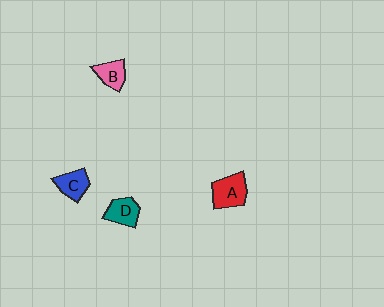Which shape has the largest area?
Shape A (red).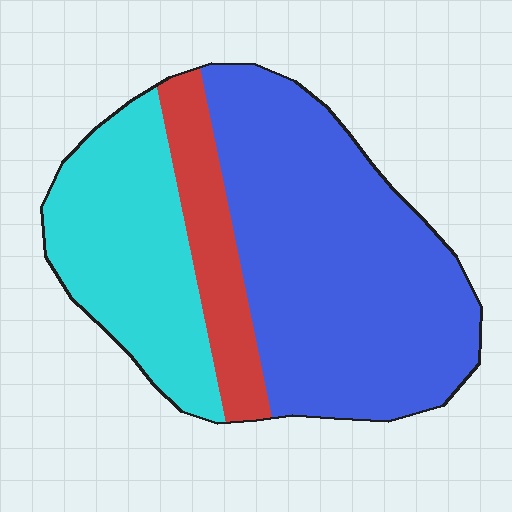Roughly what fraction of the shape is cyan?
Cyan takes up between a quarter and a half of the shape.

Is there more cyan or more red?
Cyan.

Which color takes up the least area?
Red, at roughly 15%.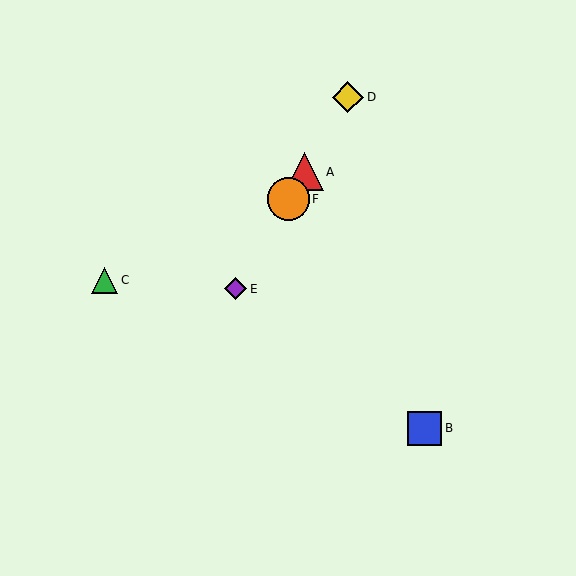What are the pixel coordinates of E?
Object E is at (236, 289).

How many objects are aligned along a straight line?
4 objects (A, D, E, F) are aligned along a straight line.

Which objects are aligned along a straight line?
Objects A, D, E, F are aligned along a straight line.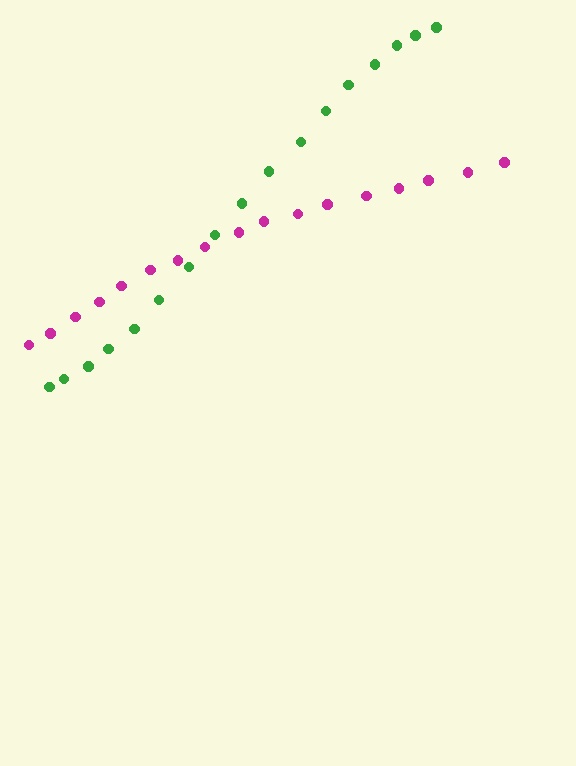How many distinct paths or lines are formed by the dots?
There are 2 distinct paths.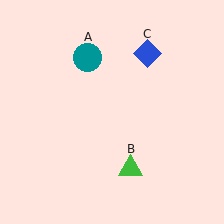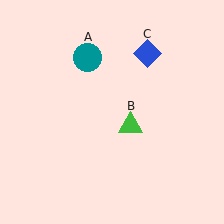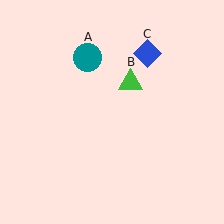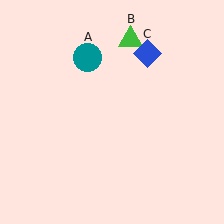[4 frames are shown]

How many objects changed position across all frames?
1 object changed position: green triangle (object B).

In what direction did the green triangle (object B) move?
The green triangle (object B) moved up.